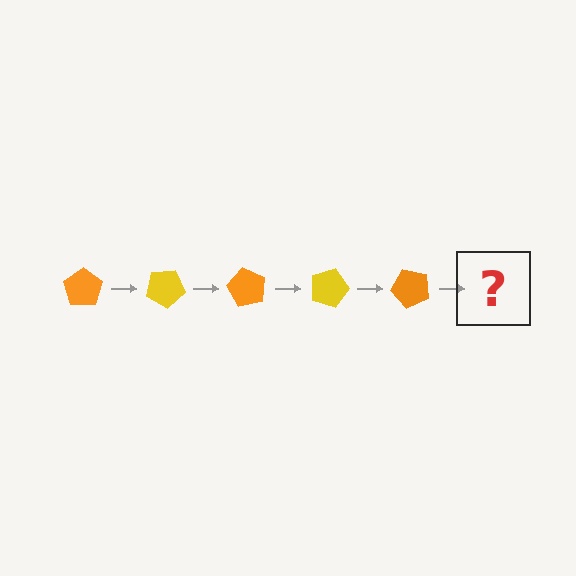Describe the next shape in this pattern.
It should be a yellow pentagon, rotated 150 degrees from the start.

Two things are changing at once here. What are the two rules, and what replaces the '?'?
The two rules are that it rotates 30 degrees each step and the color cycles through orange and yellow. The '?' should be a yellow pentagon, rotated 150 degrees from the start.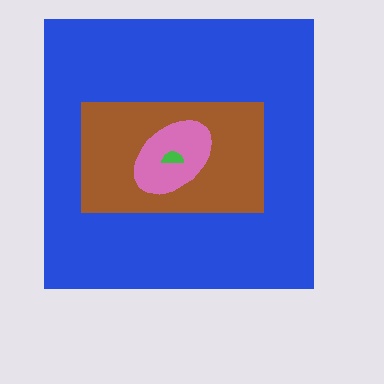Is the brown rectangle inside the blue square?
Yes.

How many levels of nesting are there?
4.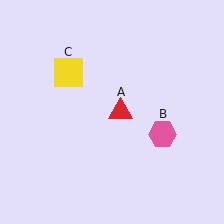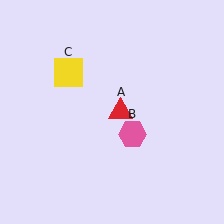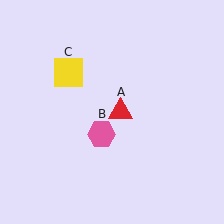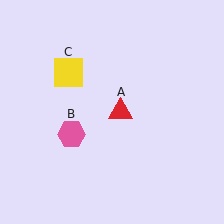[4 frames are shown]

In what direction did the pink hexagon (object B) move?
The pink hexagon (object B) moved left.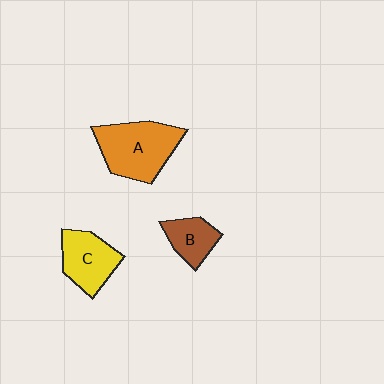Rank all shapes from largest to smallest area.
From largest to smallest: A (orange), C (yellow), B (brown).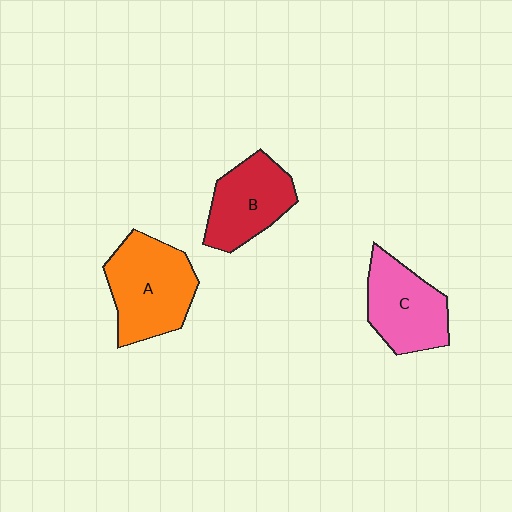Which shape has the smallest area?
Shape B (red).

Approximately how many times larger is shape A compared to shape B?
Approximately 1.3 times.